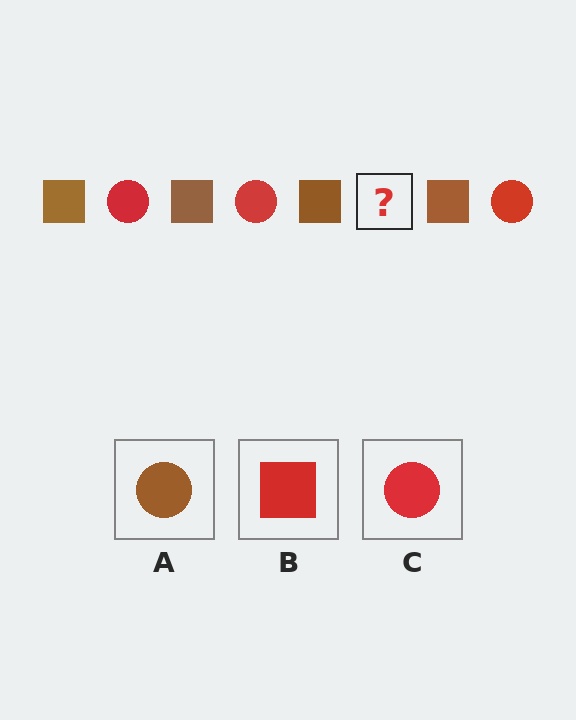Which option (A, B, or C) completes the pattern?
C.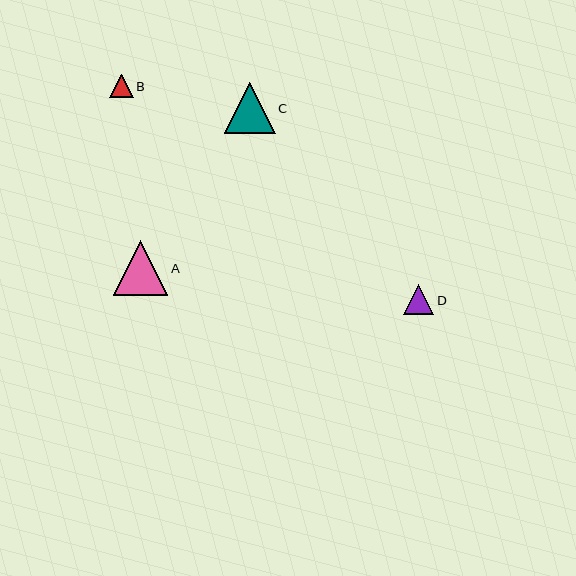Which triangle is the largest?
Triangle A is the largest with a size of approximately 54 pixels.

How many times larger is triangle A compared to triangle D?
Triangle A is approximately 1.8 times the size of triangle D.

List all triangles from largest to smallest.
From largest to smallest: A, C, D, B.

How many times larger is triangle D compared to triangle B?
Triangle D is approximately 1.3 times the size of triangle B.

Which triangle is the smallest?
Triangle B is the smallest with a size of approximately 24 pixels.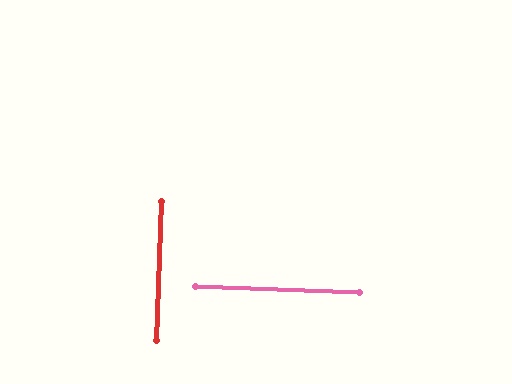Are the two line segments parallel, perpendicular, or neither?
Perpendicular — they meet at approximately 90°.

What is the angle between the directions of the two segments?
Approximately 90 degrees.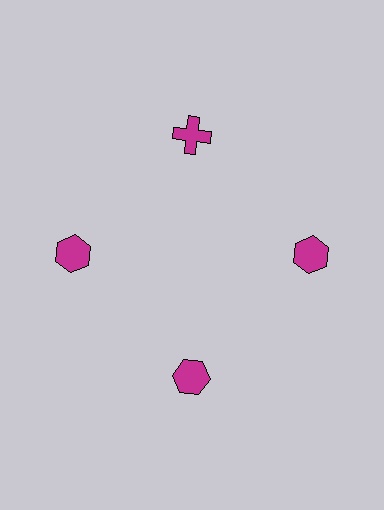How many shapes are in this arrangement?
There are 4 shapes arranged in a ring pattern.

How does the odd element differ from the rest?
It has a different shape: cross instead of hexagon.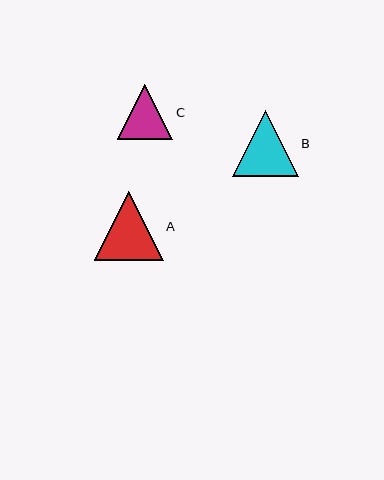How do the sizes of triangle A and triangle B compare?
Triangle A and triangle B are approximately the same size.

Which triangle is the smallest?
Triangle C is the smallest with a size of approximately 55 pixels.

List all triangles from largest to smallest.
From largest to smallest: A, B, C.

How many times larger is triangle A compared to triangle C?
Triangle A is approximately 1.2 times the size of triangle C.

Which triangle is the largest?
Triangle A is the largest with a size of approximately 69 pixels.